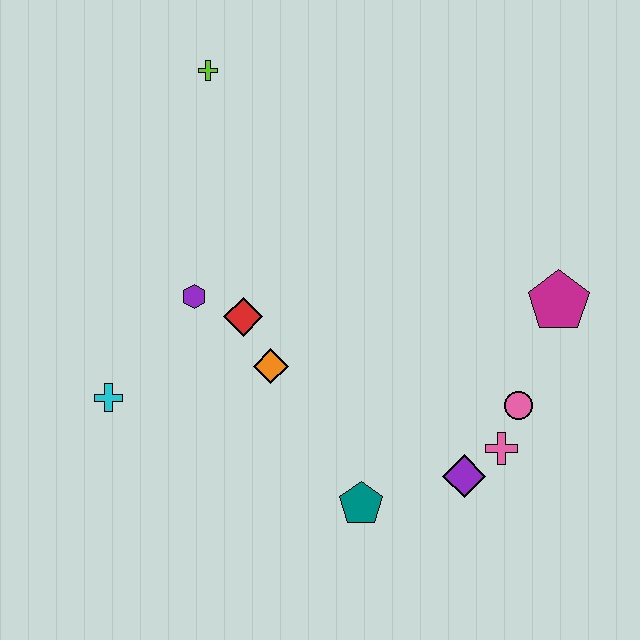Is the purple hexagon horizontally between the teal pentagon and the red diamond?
No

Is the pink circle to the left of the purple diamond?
No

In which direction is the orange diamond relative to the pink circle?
The orange diamond is to the left of the pink circle.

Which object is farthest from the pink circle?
The lime cross is farthest from the pink circle.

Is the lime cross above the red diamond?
Yes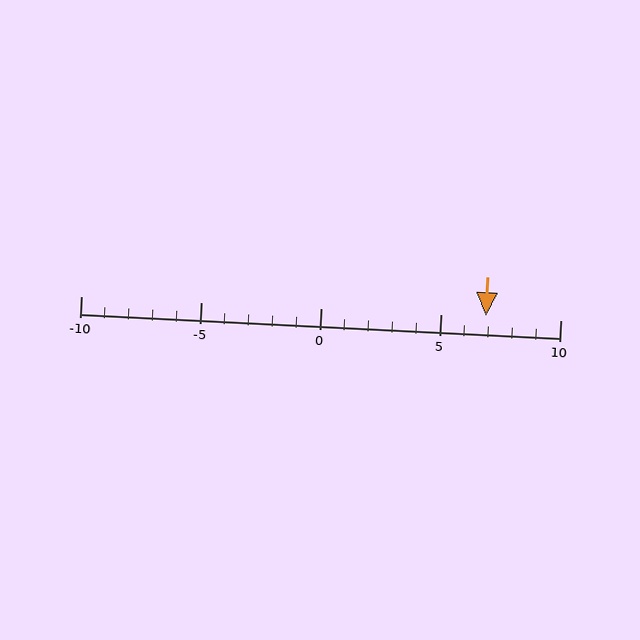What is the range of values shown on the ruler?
The ruler shows values from -10 to 10.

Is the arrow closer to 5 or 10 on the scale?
The arrow is closer to 5.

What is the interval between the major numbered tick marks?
The major tick marks are spaced 5 units apart.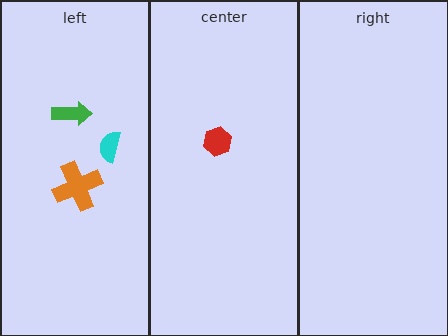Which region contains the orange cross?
The left region.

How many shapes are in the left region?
3.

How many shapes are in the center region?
1.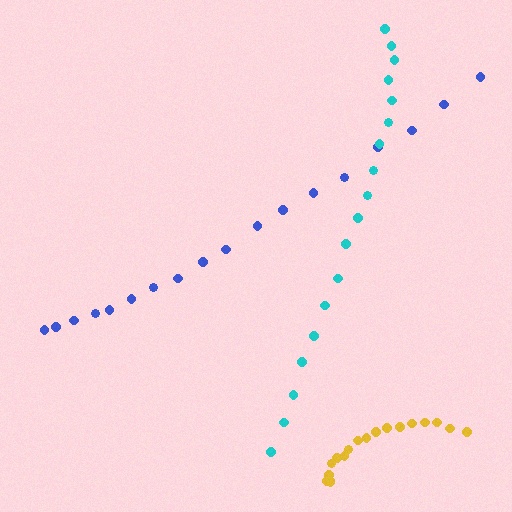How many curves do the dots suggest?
There are 3 distinct paths.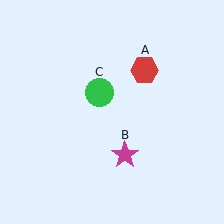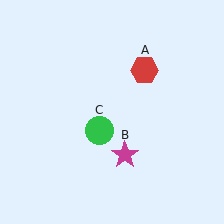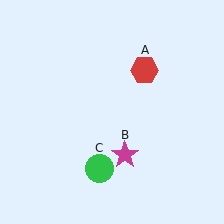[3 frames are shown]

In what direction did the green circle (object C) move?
The green circle (object C) moved down.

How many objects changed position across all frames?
1 object changed position: green circle (object C).